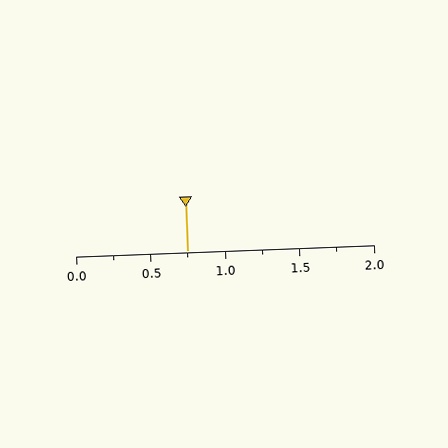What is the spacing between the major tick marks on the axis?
The major ticks are spaced 0.5 apart.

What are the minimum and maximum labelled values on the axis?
The axis runs from 0.0 to 2.0.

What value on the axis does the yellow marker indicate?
The marker indicates approximately 0.75.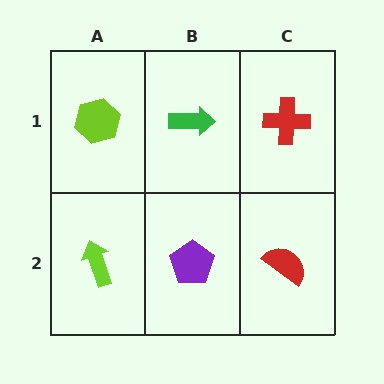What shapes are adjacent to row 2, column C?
A red cross (row 1, column C), a purple pentagon (row 2, column B).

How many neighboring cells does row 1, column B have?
3.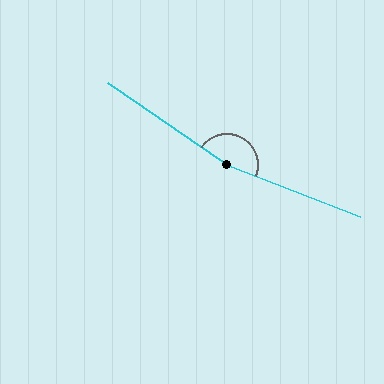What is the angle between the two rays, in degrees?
Approximately 167 degrees.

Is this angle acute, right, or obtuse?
It is obtuse.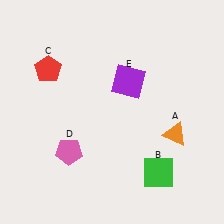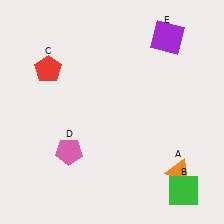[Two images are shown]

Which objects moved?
The objects that moved are: the orange triangle (A), the green square (B), the purple square (E).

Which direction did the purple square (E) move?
The purple square (E) moved up.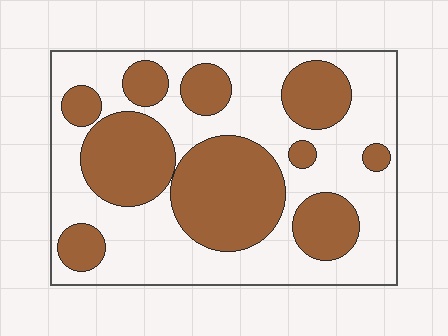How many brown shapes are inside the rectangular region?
10.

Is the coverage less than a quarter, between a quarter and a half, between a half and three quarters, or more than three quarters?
Between a quarter and a half.